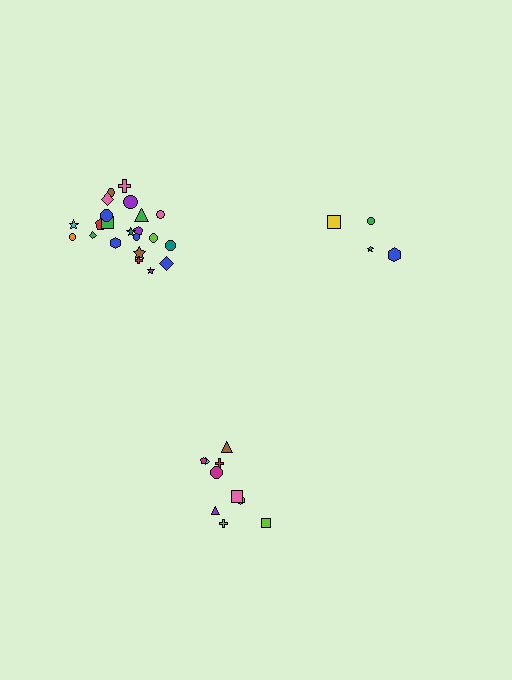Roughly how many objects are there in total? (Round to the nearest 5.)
Roughly 35 objects in total.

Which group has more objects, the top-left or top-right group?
The top-left group.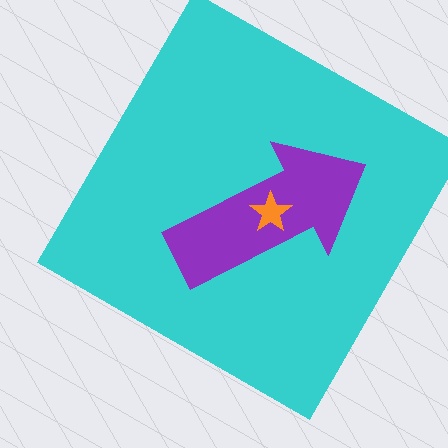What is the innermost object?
The orange star.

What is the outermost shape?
The cyan square.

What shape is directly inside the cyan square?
The purple arrow.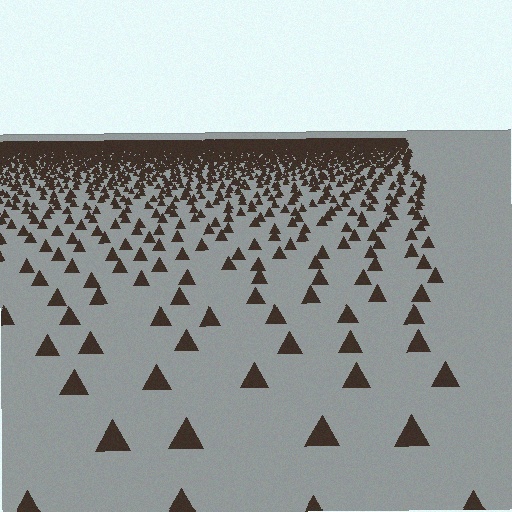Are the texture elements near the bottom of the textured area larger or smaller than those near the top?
Larger. Near the bottom, elements are closer to the viewer and appear at a bigger on-screen size.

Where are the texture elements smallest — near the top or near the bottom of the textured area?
Near the top.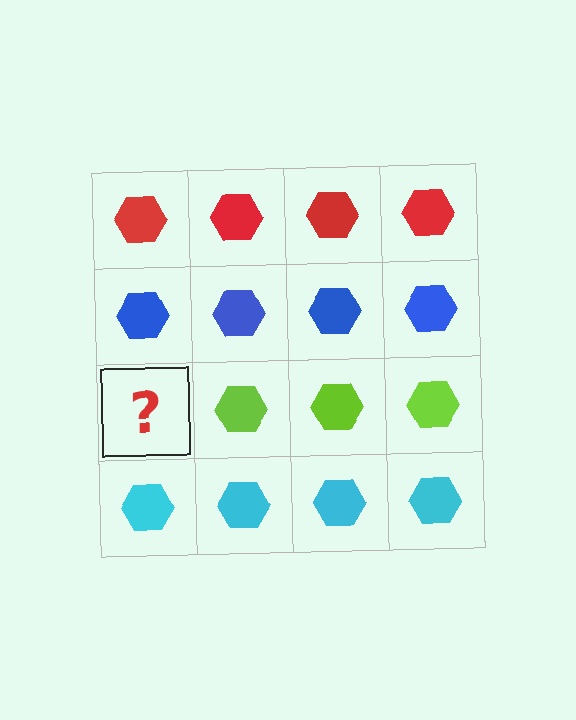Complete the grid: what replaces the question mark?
The question mark should be replaced with a lime hexagon.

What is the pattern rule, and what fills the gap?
The rule is that each row has a consistent color. The gap should be filled with a lime hexagon.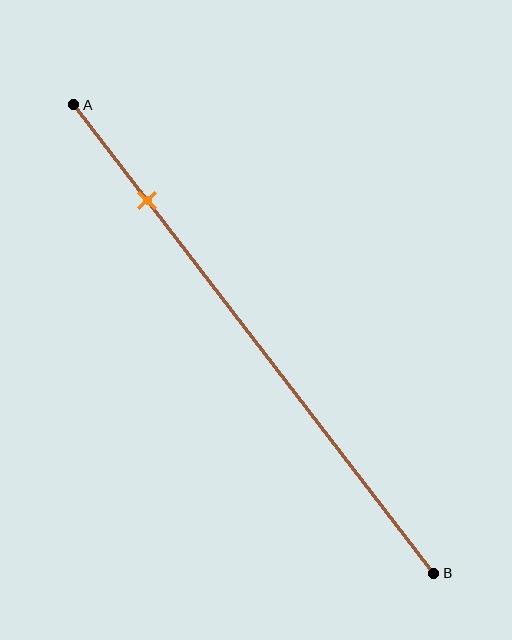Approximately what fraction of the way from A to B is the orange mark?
The orange mark is approximately 20% of the way from A to B.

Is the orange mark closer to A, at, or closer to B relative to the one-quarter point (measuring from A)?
The orange mark is closer to point A than the one-quarter point of segment AB.